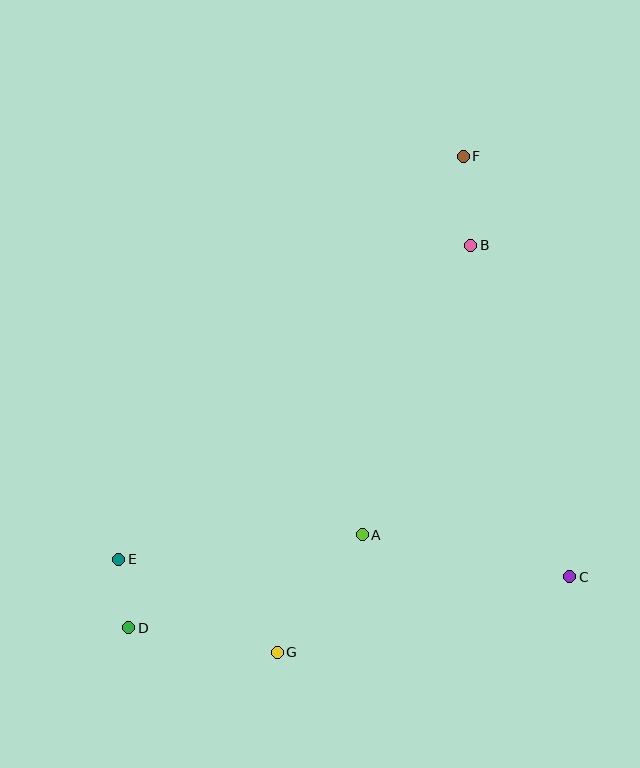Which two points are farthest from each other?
Points D and F are farthest from each other.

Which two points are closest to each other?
Points D and E are closest to each other.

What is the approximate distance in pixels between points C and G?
The distance between C and G is approximately 302 pixels.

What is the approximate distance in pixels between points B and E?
The distance between B and E is approximately 471 pixels.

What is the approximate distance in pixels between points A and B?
The distance between A and B is approximately 309 pixels.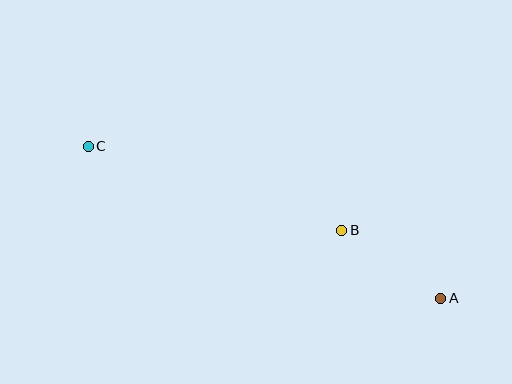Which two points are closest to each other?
Points A and B are closest to each other.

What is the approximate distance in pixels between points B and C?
The distance between B and C is approximately 267 pixels.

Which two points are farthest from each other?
Points A and C are farthest from each other.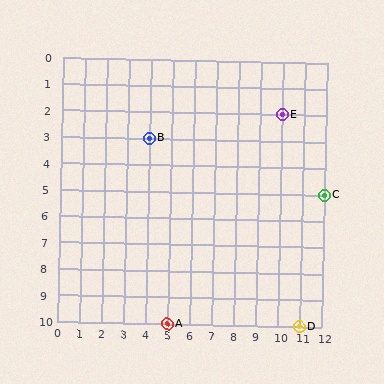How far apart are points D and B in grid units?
Points D and B are 7 columns and 7 rows apart (about 9.9 grid units diagonally).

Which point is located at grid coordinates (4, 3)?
Point B is at (4, 3).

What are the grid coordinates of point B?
Point B is at grid coordinates (4, 3).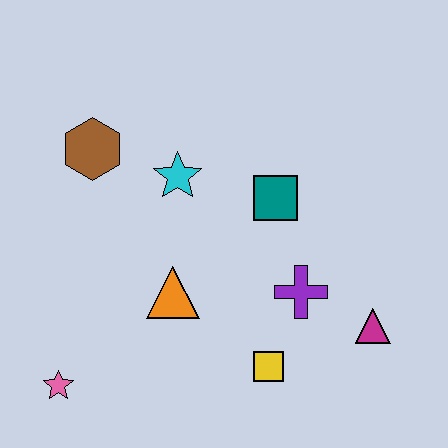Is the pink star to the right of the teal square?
No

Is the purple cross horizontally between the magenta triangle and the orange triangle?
Yes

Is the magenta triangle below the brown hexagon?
Yes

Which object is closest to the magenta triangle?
The purple cross is closest to the magenta triangle.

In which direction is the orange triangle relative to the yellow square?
The orange triangle is to the left of the yellow square.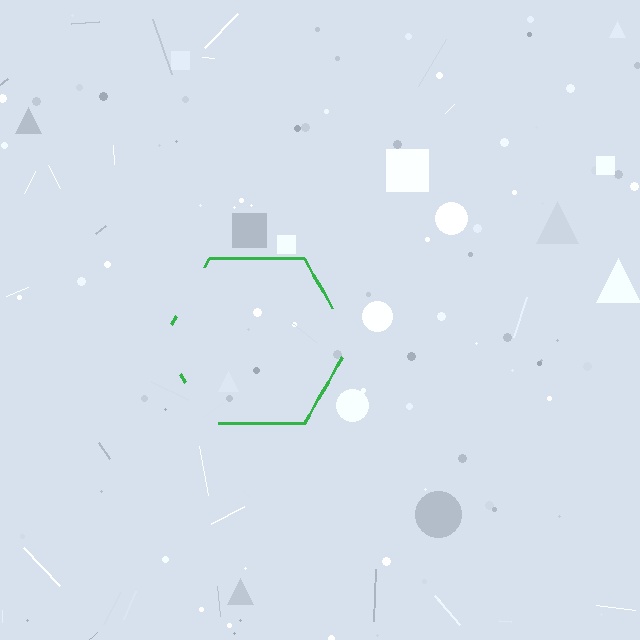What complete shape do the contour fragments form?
The contour fragments form a hexagon.